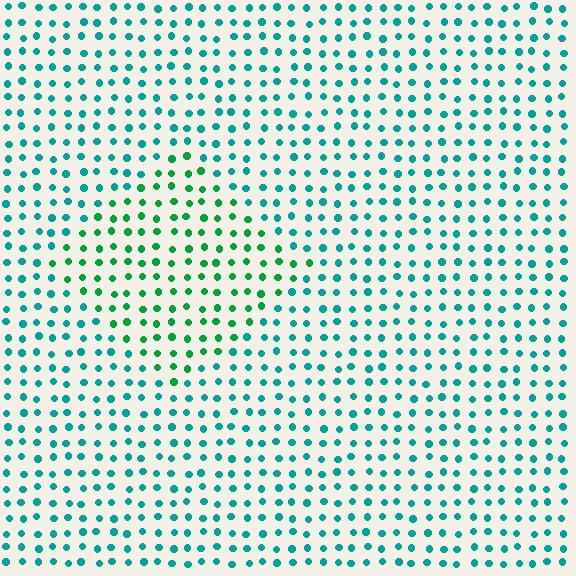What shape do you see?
I see a diamond.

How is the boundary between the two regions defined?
The boundary is defined purely by a slight shift in hue (about 35 degrees). Spacing, size, and orientation are identical on both sides.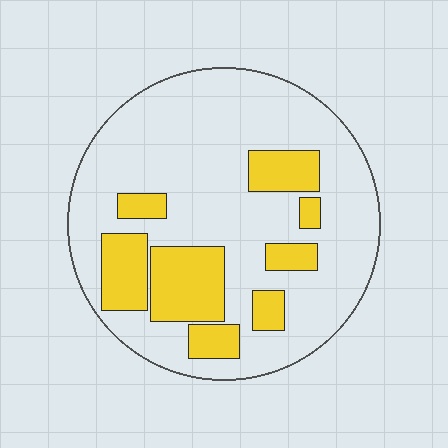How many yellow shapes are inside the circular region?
8.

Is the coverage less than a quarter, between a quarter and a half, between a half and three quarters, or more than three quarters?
Less than a quarter.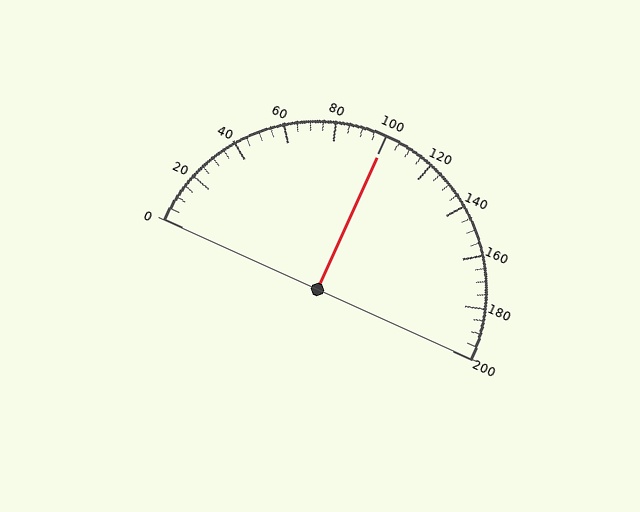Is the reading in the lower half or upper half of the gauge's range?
The reading is in the upper half of the range (0 to 200).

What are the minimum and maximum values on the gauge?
The gauge ranges from 0 to 200.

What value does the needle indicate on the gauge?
The needle indicates approximately 100.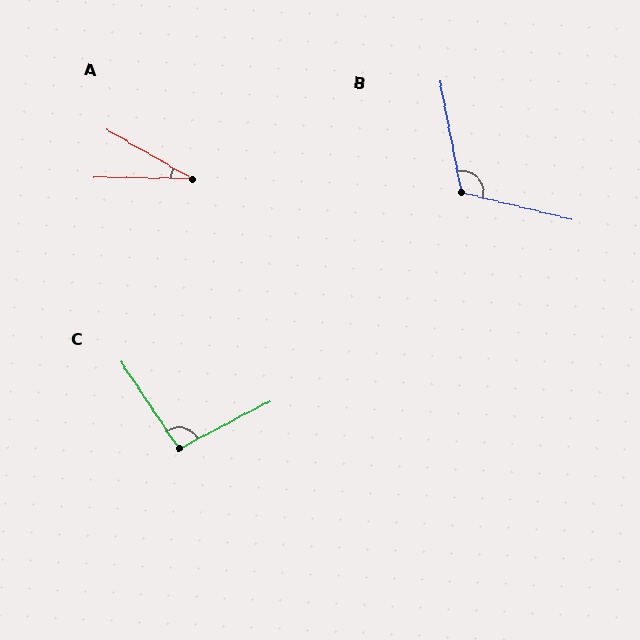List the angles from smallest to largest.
A (29°), C (96°), B (114°).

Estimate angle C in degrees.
Approximately 96 degrees.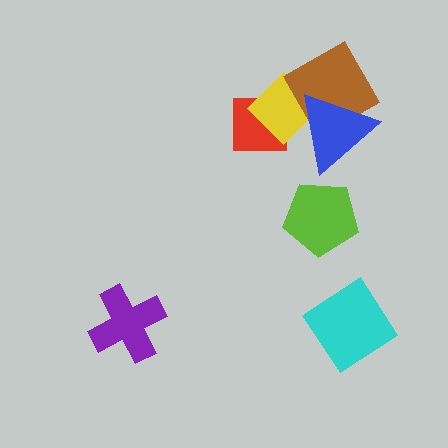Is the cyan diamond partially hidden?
No, no other shape covers it.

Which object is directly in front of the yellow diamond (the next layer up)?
The brown diamond is directly in front of the yellow diamond.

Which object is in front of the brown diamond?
The blue triangle is in front of the brown diamond.